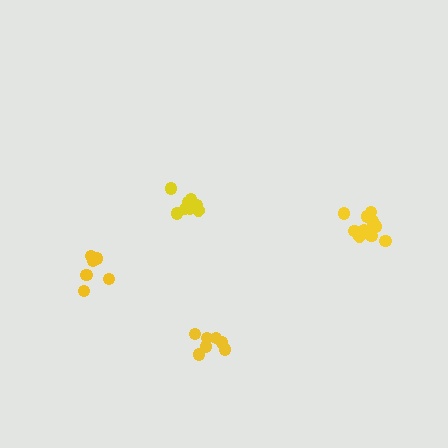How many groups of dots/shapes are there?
There are 4 groups.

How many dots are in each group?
Group 1: 6 dots, Group 2: 11 dots, Group 3: 8 dots, Group 4: 7 dots (32 total).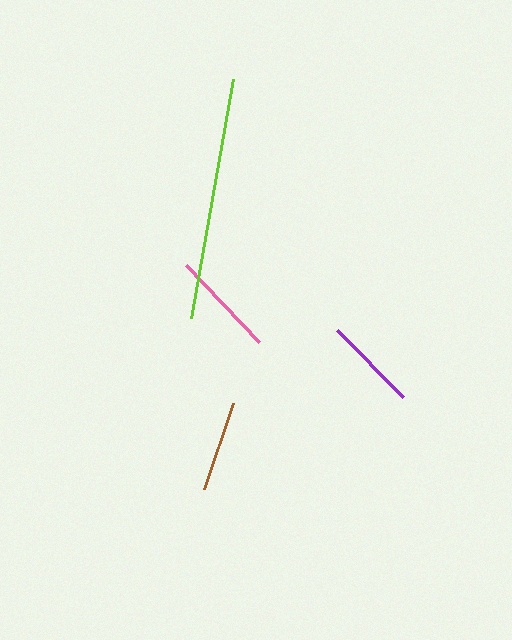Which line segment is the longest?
The lime line is the longest at approximately 243 pixels.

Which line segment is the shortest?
The brown line is the shortest at approximately 91 pixels.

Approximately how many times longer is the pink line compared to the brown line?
The pink line is approximately 1.2 times the length of the brown line.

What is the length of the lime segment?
The lime segment is approximately 243 pixels long.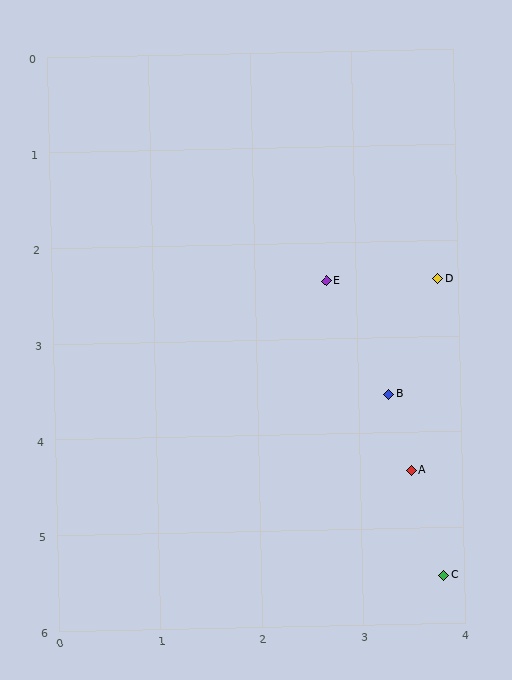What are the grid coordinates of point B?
Point B is at approximately (3.3, 3.6).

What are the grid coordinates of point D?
Point D is at approximately (3.8, 2.4).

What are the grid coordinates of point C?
Point C is at approximately (3.8, 5.5).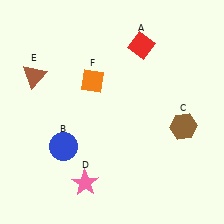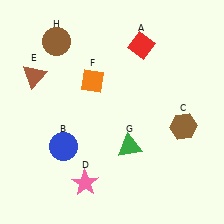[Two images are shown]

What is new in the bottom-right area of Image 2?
A green triangle (G) was added in the bottom-right area of Image 2.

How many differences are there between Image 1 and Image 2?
There are 2 differences between the two images.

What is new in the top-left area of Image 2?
A brown circle (H) was added in the top-left area of Image 2.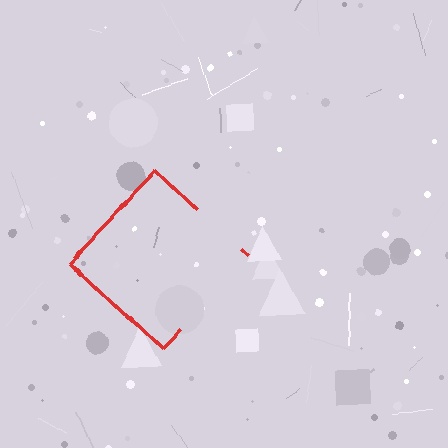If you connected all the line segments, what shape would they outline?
They would outline a diamond.